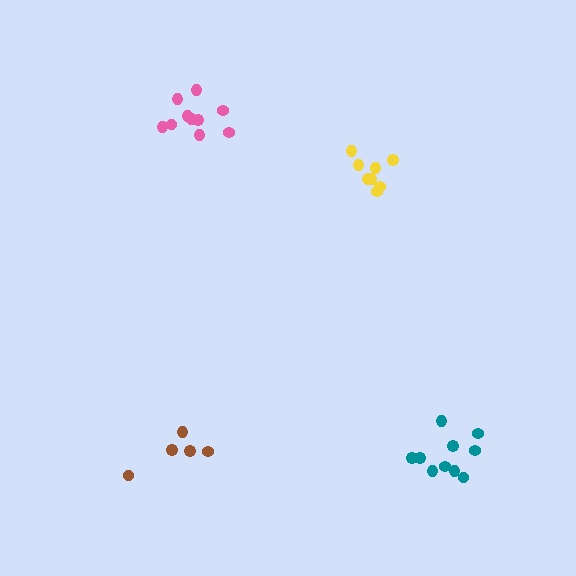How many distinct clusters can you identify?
There are 4 distinct clusters.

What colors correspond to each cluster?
The clusters are colored: yellow, brown, teal, pink.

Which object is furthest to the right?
The teal cluster is rightmost.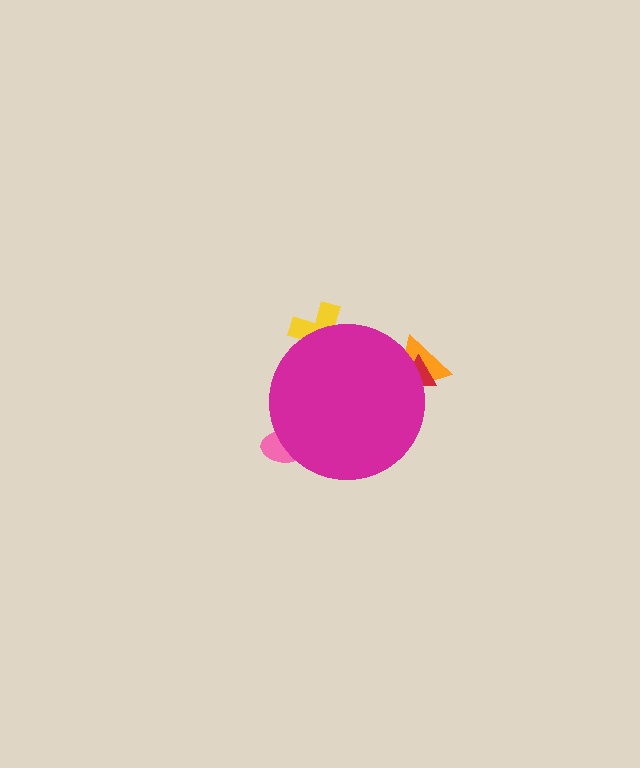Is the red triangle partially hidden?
Yes, the red triangle is partially hidden behind the magenta circle.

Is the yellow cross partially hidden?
Yes, the yellow cross is partially hidden behind the magenta circle.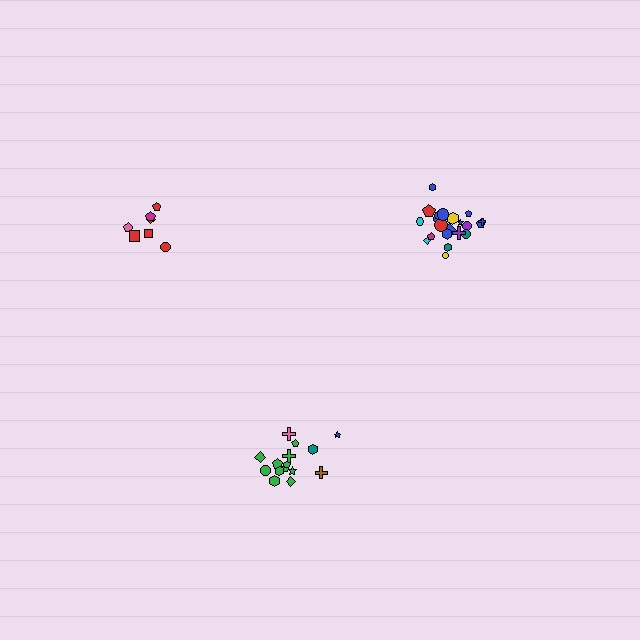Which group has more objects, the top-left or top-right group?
The top-right group.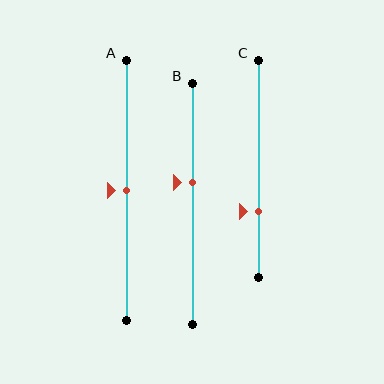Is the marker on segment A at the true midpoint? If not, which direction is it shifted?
Yes, the marker on segment A is at the true midpoint.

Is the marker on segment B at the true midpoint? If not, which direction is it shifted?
No, the marker on segment B is shifted upward by about 9% of the segment length.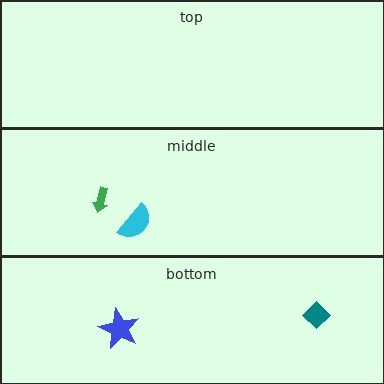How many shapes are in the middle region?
2.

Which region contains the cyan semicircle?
The middle region.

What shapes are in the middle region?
The cyan semicircle, the green arrow.